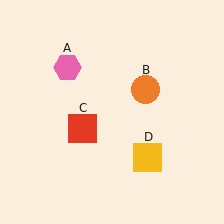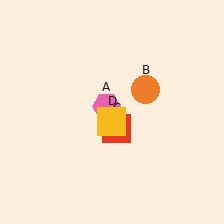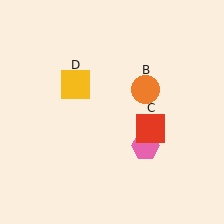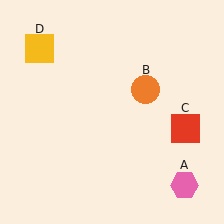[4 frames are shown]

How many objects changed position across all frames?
3 objects changed position: pink hexagon (object A), red square (object C), yellow square (object D).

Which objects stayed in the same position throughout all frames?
Orange circle (object B) remained stationary.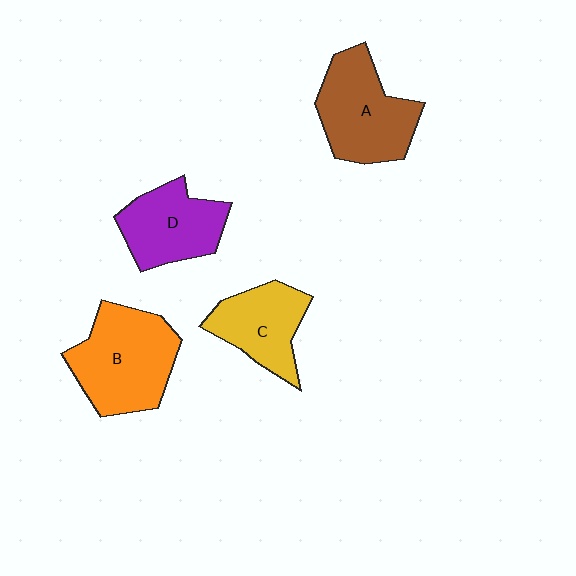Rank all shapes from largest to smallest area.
From largest to smallest: B (orange), A (brown), D (purple), C (yellow).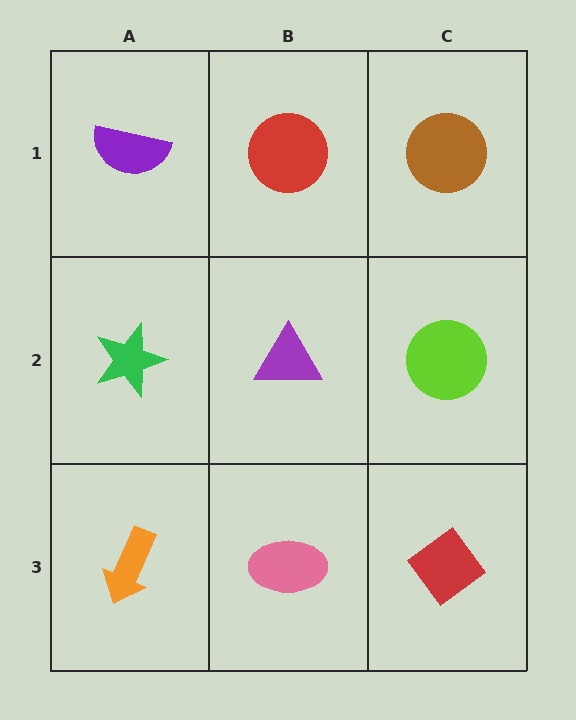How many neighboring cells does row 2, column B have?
4.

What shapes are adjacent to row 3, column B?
A purple triangle (row 2, column B), an orange arrow (row 3, column A), a red diamond (row 3, column C).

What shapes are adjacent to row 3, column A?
A green star (row 2, column A), a pink ellipse (row 3, column B).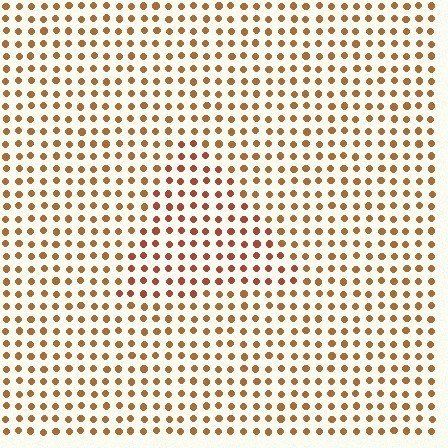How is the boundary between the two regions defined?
The boundary is defined purely by a slight shift in hue (about 21 degrees). Spacing, size, and orientation are identical on both sides.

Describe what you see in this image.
The image is filled with small brown elements in a uniform arrangement. A triangle-shaped region is visible where the elements are tinted to a slightly different hue, forming a subtle color boundary.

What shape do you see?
I see a triangle.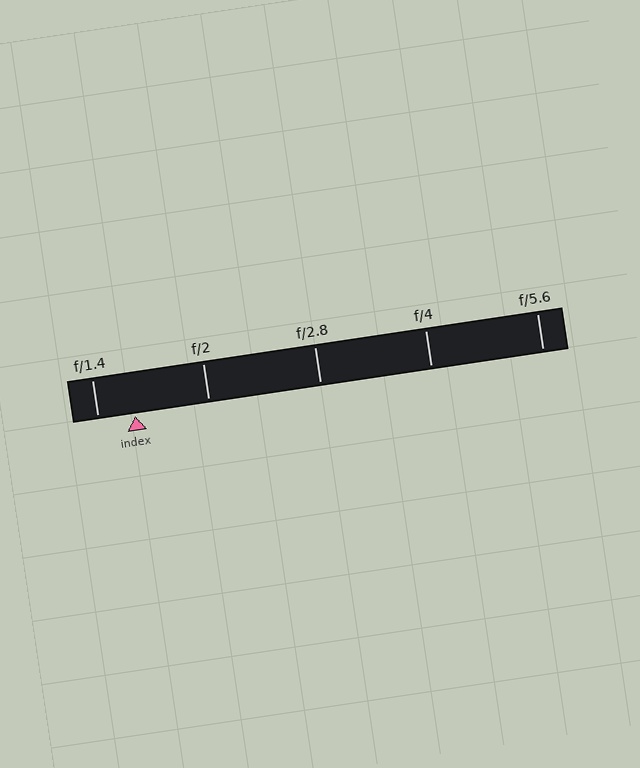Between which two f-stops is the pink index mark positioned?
The index mark is between f/1.4 and f/2.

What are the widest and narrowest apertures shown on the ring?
The widest aperture shown is f/1.4 and the narrowest is f/5.6.